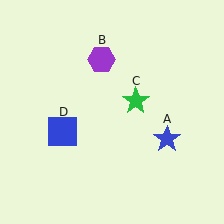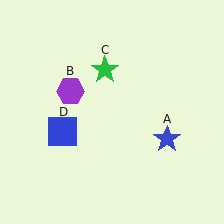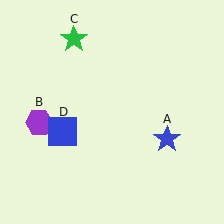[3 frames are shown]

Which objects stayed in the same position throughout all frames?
Blue star (object A) and blue square (object D) remained stationary.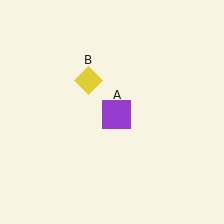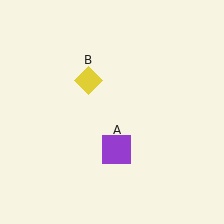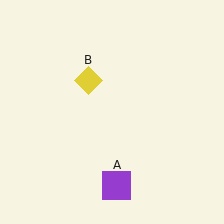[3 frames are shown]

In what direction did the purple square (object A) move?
The purple square (object A) moved down.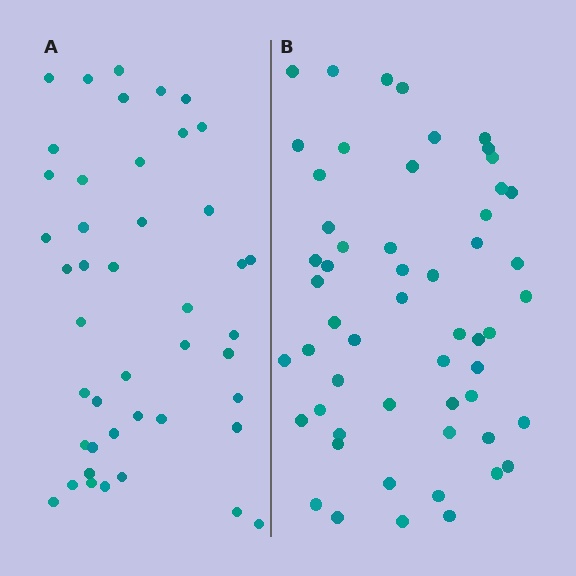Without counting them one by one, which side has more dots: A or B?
Region B (the right region) has more dots.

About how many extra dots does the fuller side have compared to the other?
Region B has roughly 12 or so more dots than region A.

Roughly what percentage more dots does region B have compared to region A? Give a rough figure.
About 25% more.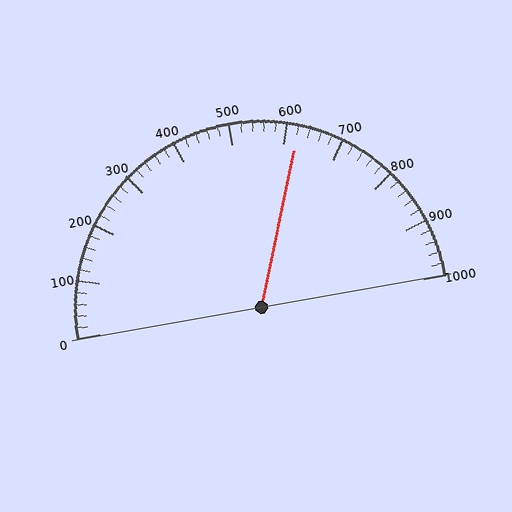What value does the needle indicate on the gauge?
The needle indicates approximately 620.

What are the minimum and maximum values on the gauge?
The gauge ranges from 0 to 1000.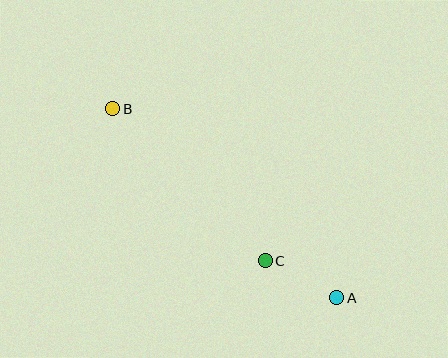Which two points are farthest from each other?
Points A and B are farthest from each other.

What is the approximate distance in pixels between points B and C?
The distance between B and C is approximately 215 pixels.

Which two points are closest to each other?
Points A and C are closest to each other.